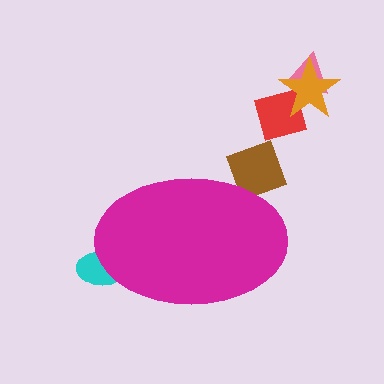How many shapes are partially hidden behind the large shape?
2 shapes are partially hidden.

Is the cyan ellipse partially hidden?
Yes, the cyan ellipse is partially hidden behind the magenta ellipse.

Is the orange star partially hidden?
No, the orange star is fully visible.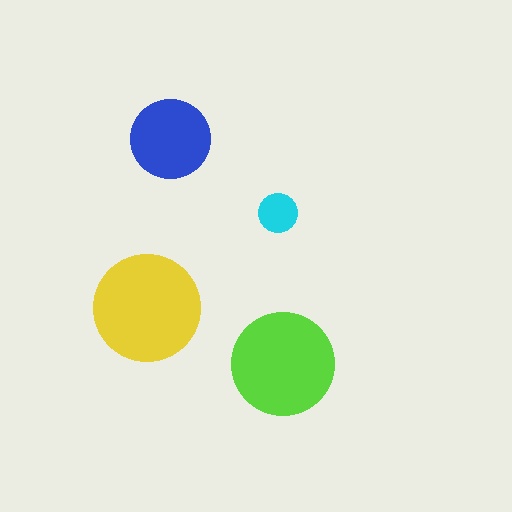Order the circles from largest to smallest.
the yellow one, the lime one, the blue one, the cyan one.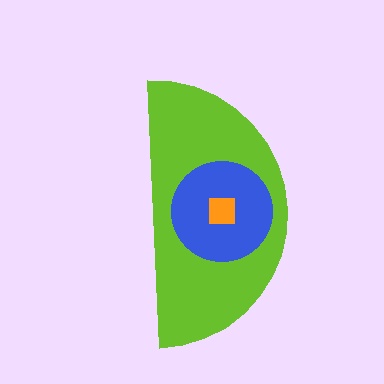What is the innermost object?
The orange square.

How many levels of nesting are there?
3.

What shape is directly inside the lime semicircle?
The blue circle.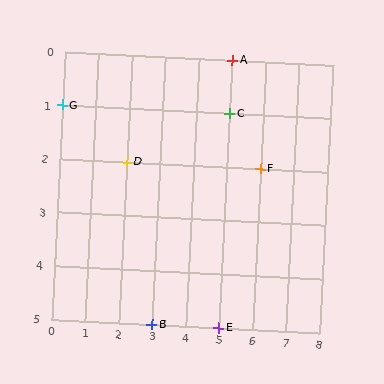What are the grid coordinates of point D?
Point D is at grid coordinates (2, 2).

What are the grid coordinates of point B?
Point B is at grid coordinates (3, 5).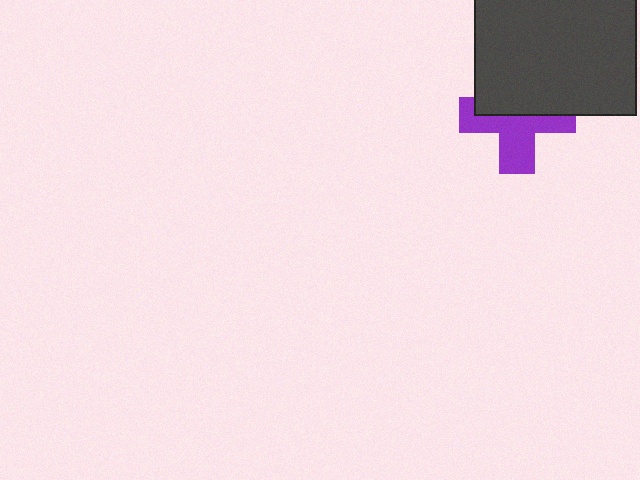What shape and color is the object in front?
The object in front is a dark gray square.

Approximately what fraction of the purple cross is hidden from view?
Roughly 47% of the purple cross is hidden behind the dark gray square.